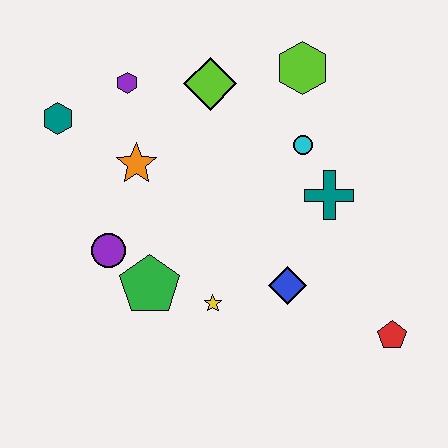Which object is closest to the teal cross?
The cyan circle is closest to the teal cross.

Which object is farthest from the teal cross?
The teal hexagon is farthest from the teal cross.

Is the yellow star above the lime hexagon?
No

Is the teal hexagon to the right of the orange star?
No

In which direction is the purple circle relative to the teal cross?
The purple circle is to the left of the teal cross.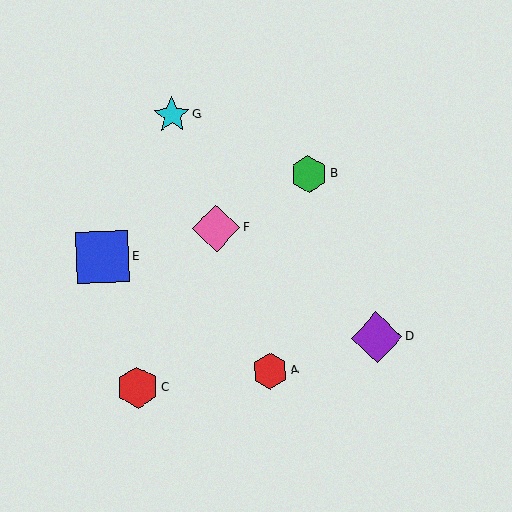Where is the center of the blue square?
The center of the blue square is at (103, 257).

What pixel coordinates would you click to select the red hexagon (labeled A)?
Click at (270, 371) to select the red hexagon A.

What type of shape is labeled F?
Shape F is a pink diamond.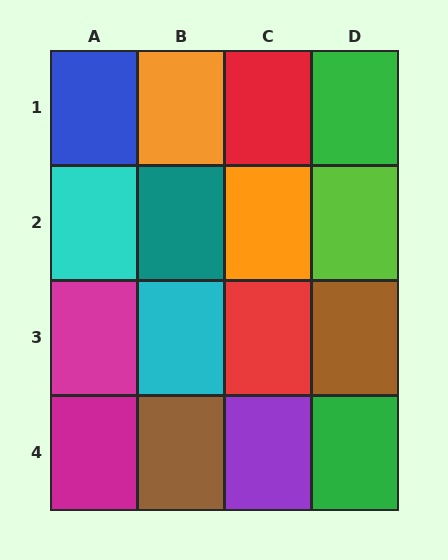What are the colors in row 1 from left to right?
Blue, orange, red, green.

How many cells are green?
2 cells are green.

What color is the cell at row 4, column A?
Magenta.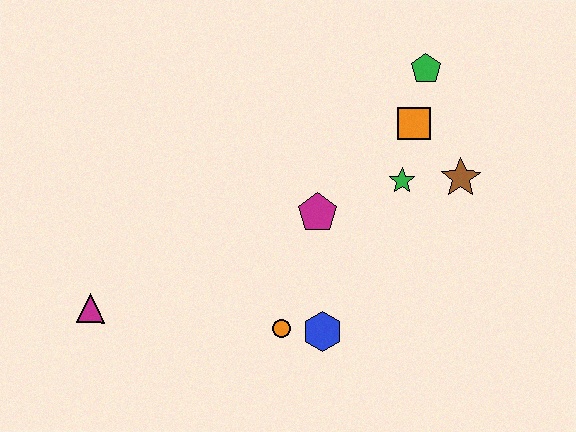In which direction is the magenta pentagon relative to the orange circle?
The magenta pentagon is above the orange circle.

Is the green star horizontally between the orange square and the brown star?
No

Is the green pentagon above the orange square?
Yes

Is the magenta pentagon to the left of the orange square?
Yes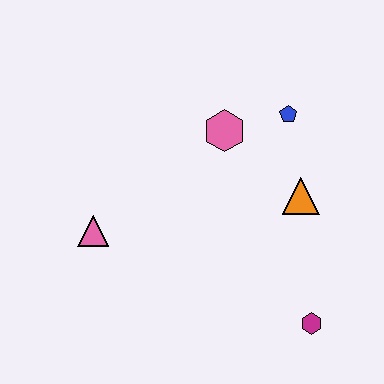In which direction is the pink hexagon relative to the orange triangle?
The pink hexagon is to the left of the orange triangle.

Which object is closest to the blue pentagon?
The pink hexagon is closest to the blue pentagon.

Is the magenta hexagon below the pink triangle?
Yes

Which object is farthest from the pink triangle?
The magenta hexagon is farthest from the pink triangle.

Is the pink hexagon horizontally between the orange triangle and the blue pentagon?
No